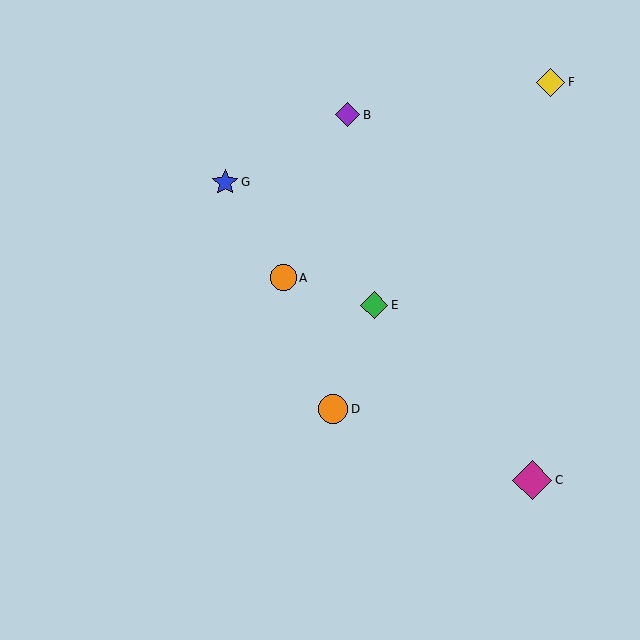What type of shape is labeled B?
Shape B is a purple diamond.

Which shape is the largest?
The magenta diamond (labeled C) is the largest.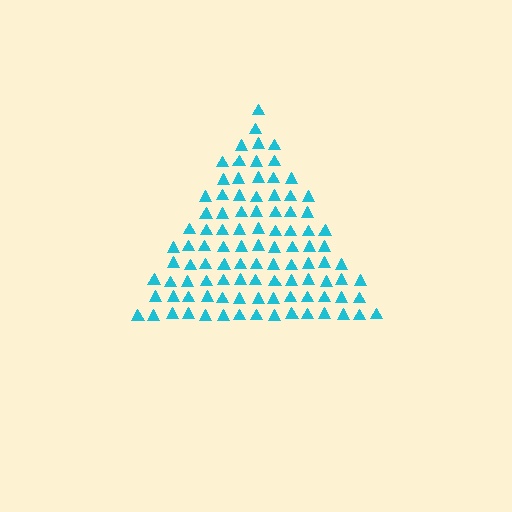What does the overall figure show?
The overall figure shows a triangle.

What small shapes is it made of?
It is made of small triangles.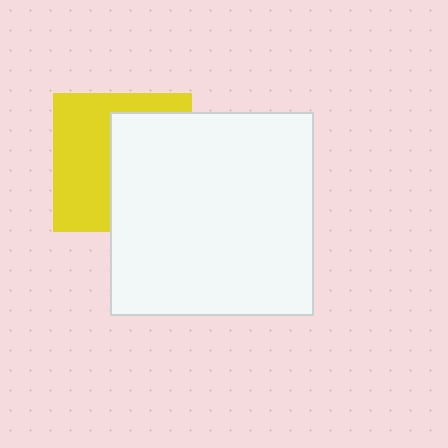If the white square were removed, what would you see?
You would see the complete yellow square.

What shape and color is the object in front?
The object in front is a white square.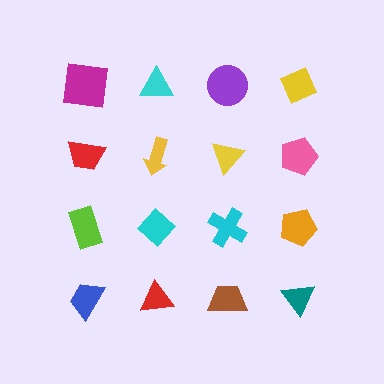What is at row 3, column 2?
A cyan diamond.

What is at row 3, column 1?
A lime rectangle.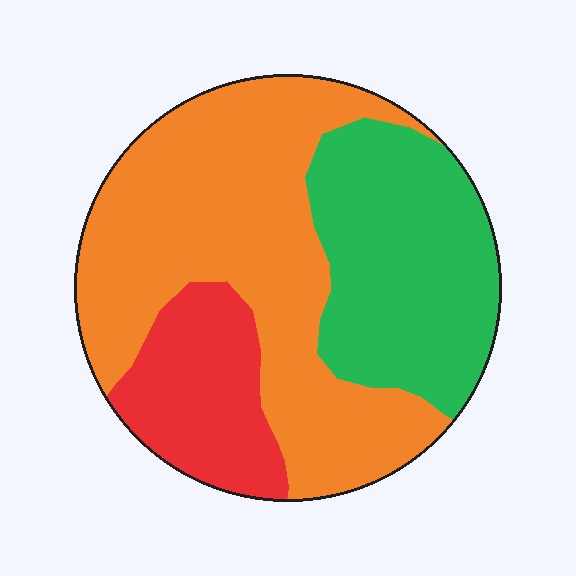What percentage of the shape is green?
Green takes up about one third (1/3) of the shape.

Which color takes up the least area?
Red, at roughly 15%.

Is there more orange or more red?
Orange.